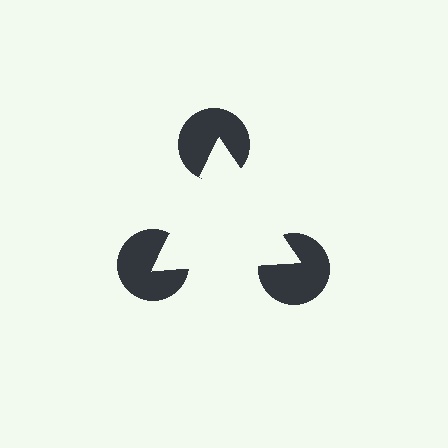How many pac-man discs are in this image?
There are 3 — one at each vertex of the illusory triangle.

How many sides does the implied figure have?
3 sides.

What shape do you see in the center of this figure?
An illusory triangle — its edges are inferred from the aligned wedge cuts in the pac-man discs, not physically drawn.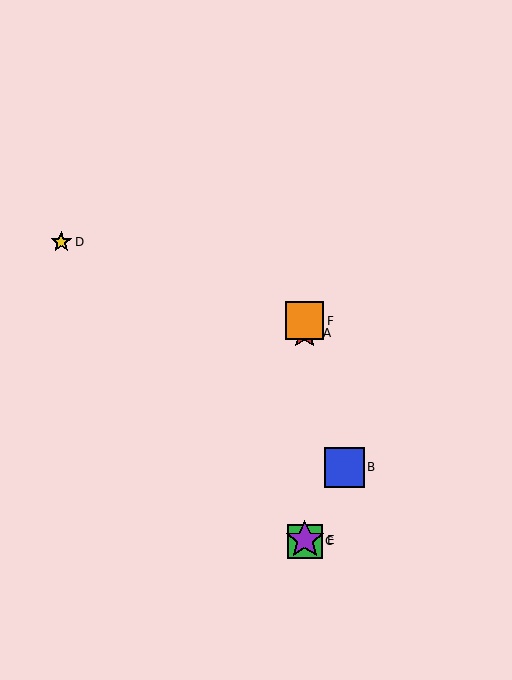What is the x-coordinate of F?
Object F is at x≈305.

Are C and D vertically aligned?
No, C is at x≈305 and D is at x≈61.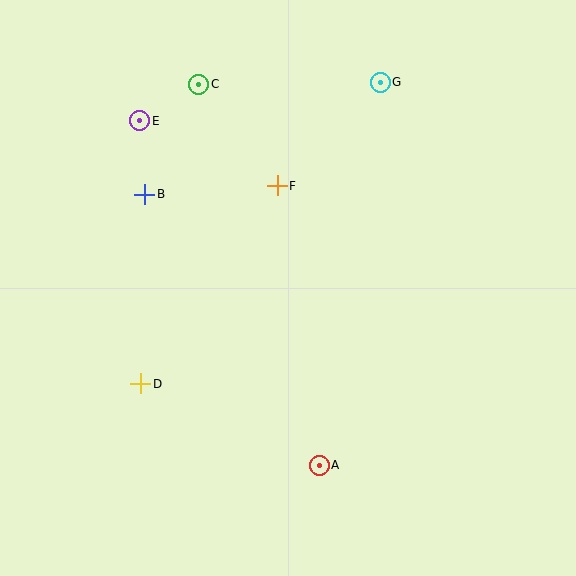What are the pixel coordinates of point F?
Point F is at (277, 186).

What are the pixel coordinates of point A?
Point A is at (319, 465).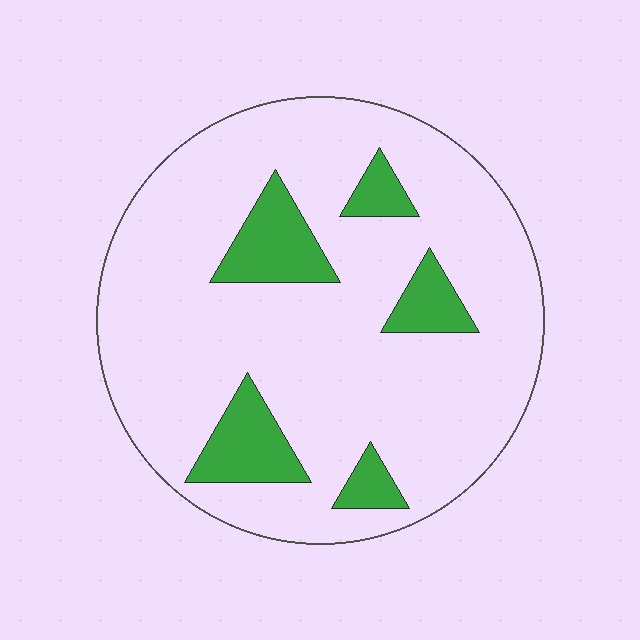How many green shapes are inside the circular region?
5.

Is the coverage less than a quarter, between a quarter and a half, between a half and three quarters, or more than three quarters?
Less than a quarter.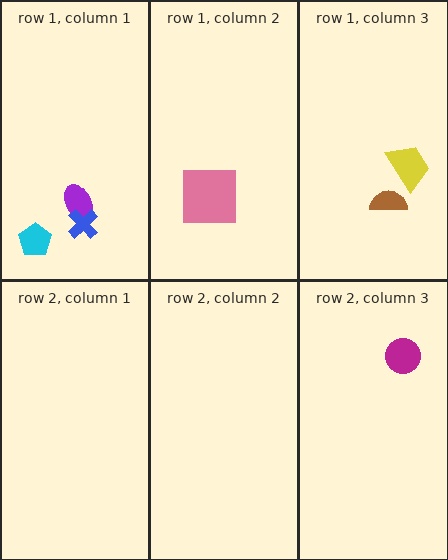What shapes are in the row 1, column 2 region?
The pink square.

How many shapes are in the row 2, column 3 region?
1.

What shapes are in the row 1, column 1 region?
The cyan pentagon, the purple ellipse, the blue cross.